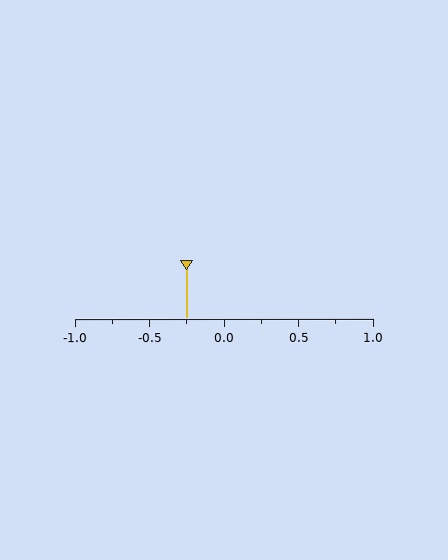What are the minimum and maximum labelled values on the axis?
The axis runs from -1.0 to 1.0.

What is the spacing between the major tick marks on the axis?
The major ticks are spaced 0.5 apart.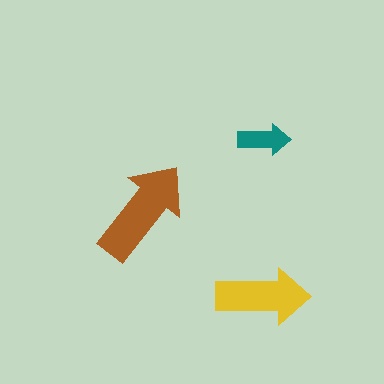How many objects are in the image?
There are 3 objects in the image.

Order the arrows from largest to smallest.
the brown one, the yellow one, the teal one.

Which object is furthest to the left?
The brown arrow is leftmost.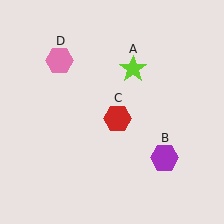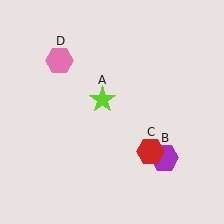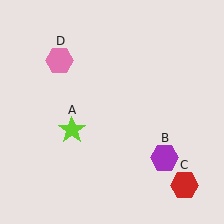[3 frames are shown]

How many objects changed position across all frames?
2 objects changed position: lime star (object A), red hexagon (object C).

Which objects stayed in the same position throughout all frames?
Purple hexagon (object B) and pink hexagon (object D) remained stationary.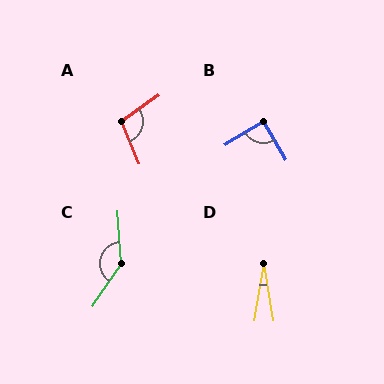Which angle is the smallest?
D, at approximately 19 degrees.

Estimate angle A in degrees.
Approximately 103 degrees.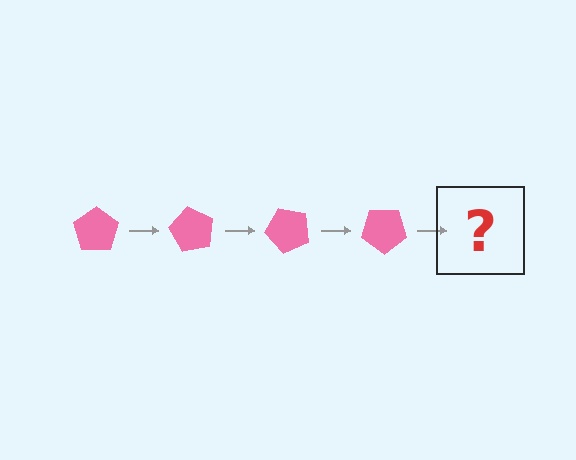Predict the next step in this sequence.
The next step is a pink pentagon rotated 240 degrees.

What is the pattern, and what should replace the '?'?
The pattern is that the pentagon rotates 60 degrees each step. The '?' should be a pink pentagon rotated 240 degrees.